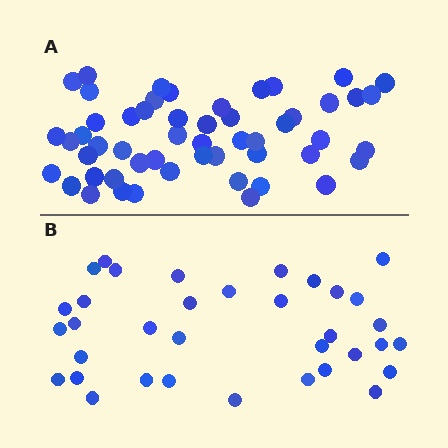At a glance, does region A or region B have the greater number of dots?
Region A (the top region) has more dots.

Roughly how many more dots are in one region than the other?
Region A has approximately 20 more dots than region B.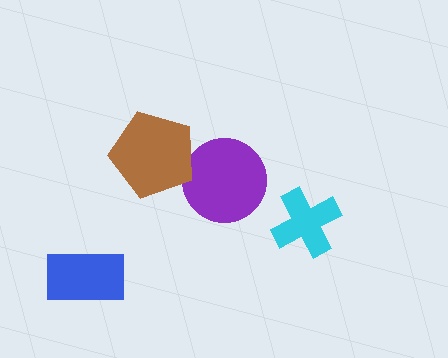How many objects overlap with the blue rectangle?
0 objects overlap with the blue rectangle.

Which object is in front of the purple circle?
The brown pentagon is in front of the purple circle.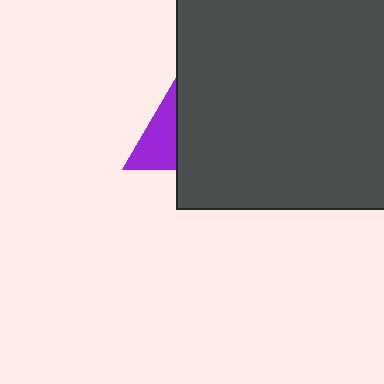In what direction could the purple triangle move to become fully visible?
The purple triangle could move left. That would shift it out from behind the dark gray square entirely.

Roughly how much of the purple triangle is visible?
A small part of it is visible (roughly 37%).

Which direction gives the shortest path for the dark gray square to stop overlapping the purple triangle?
Moving right gives the shortest separation.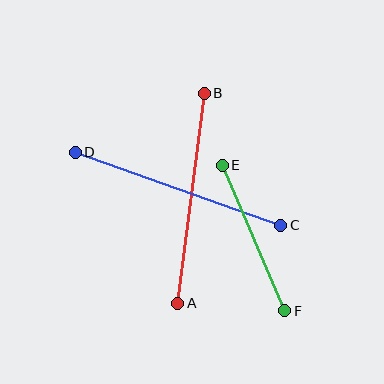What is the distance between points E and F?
The distance is approximately 158 pixels.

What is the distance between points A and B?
The distance is approximately 212 pixels.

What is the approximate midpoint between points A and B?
The midpoint is at approximately (191, 198) pixels.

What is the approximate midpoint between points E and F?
The midpoint is at approximately (254, 238) pixels.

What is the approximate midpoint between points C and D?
The midpoint is at approximately (178, 189) pixels.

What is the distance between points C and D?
The distance is approximately 218 pixels.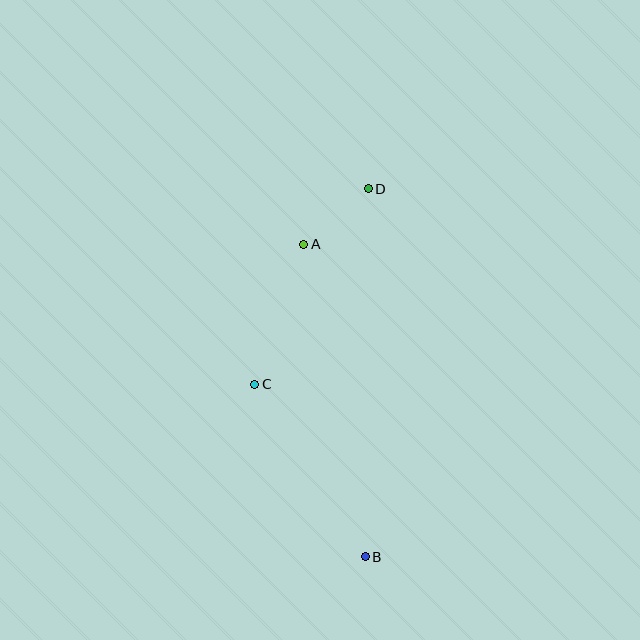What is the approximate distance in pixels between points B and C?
The distance between B and C is approximately 205 pixels.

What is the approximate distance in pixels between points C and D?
The distance between C and D is approximately 226 pixels.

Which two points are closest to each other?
Points A and D are closest to each other.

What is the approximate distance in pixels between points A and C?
The distance between A and C is approximately 148 pixels.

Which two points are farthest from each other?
Points B and D are farthest from each other.